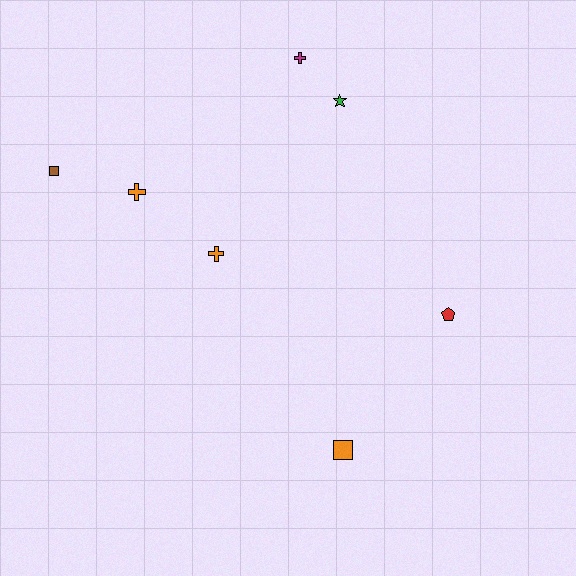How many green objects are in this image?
There is 1 green object.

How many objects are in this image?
There are 7 objects.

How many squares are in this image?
There are 2 squares.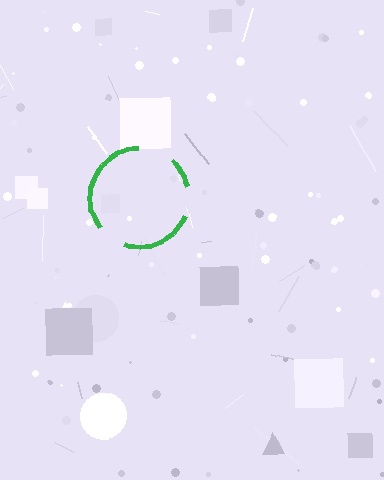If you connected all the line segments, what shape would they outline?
They would outline a circle.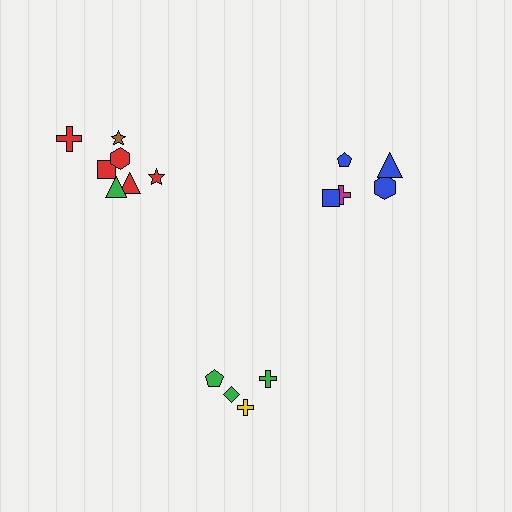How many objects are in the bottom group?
There are 4 objects.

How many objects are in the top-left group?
There are 7 objects.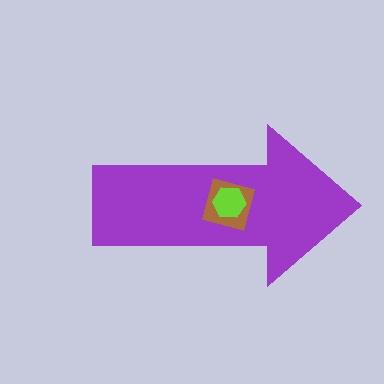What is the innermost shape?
The lime hexagon.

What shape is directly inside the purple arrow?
The brown square.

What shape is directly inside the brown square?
The lime hexagon.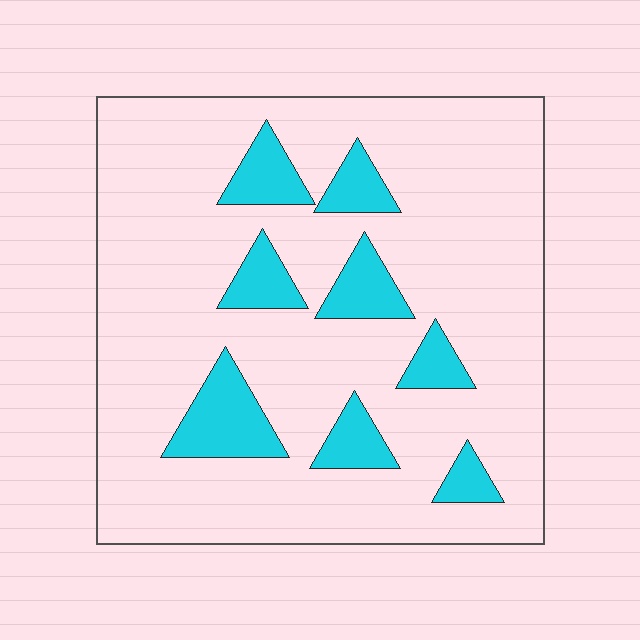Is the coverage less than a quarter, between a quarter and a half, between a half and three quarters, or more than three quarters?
Less than a quarter.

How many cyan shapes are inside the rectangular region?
8.